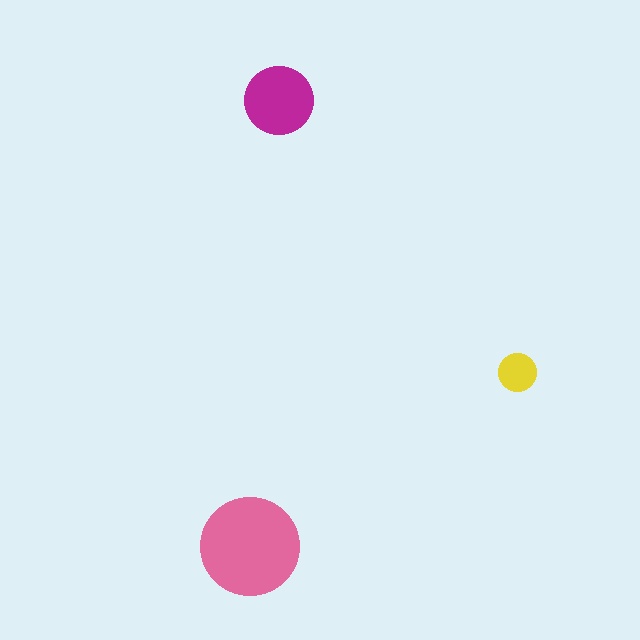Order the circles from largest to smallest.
the pink one, the magenta one, the yellow one.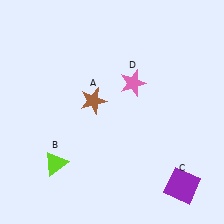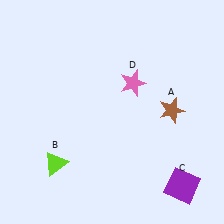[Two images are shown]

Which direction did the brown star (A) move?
The brown star (A) moved right.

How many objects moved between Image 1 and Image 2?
1 object moved between the two images.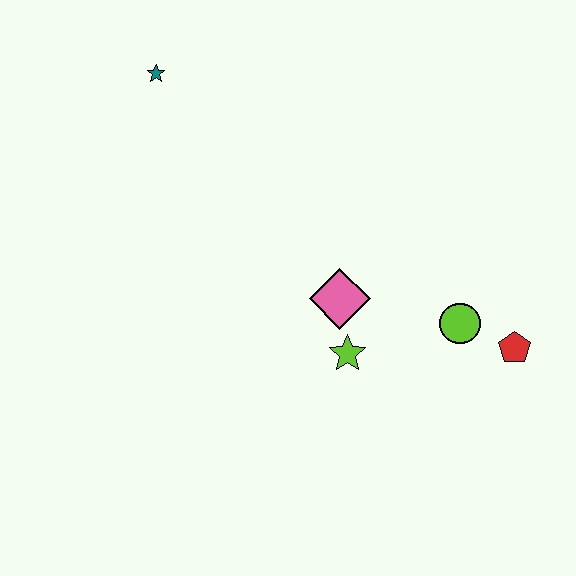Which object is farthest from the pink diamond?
The teal star is farthest from the pink diamond.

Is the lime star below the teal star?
Yes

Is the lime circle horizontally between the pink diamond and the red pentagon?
Yes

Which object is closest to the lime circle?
The red pentagon is closest to the lime circle.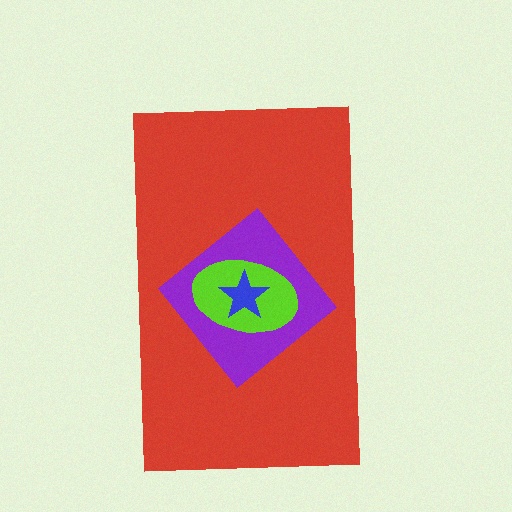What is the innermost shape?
The blue star.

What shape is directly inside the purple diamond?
The lime ellipse.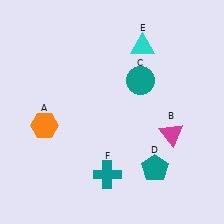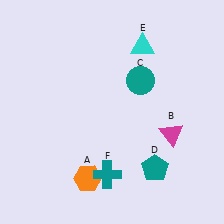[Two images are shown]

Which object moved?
The orange hexagon (A) moved down.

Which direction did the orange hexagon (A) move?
The orange hexagon (A) moved down.